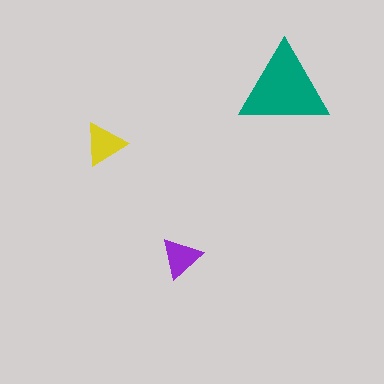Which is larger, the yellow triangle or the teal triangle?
The teal one.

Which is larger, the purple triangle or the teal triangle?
The teal one.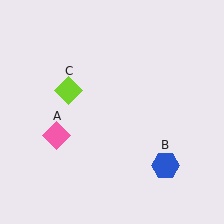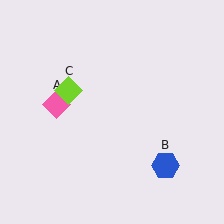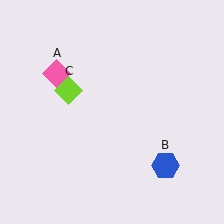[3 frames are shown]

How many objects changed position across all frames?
1 object changed position: pink diamond (object A).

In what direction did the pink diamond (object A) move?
The pink diamond (object A) moved up.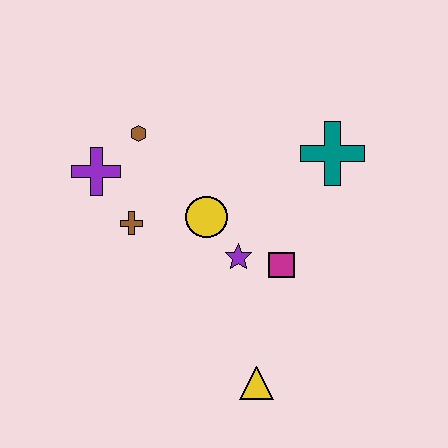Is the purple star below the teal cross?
Yes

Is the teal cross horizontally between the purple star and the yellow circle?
No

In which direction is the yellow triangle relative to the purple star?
The yellow triangle is below the purple star.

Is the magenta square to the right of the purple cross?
Yes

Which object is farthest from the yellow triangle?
The brown hexagon is farthest from the yellow triangle.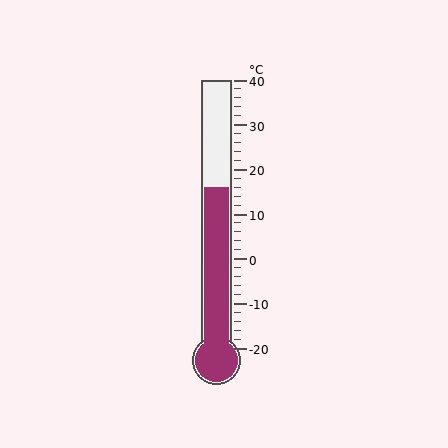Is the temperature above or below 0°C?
The temperature is above 0°C.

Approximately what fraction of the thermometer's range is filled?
The thermometer is filled to approximately 60% of its range.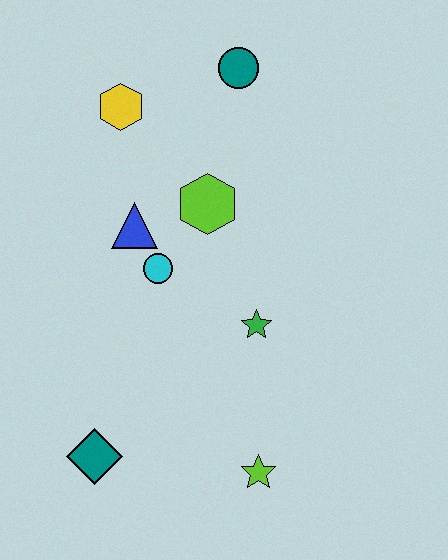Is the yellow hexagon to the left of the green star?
Yes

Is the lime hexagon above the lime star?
Yes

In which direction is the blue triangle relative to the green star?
The blue triangle is to the left of the green star.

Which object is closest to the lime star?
The green star is closest to the lime star.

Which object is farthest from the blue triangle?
The lime star is farthest from the blue triangle.